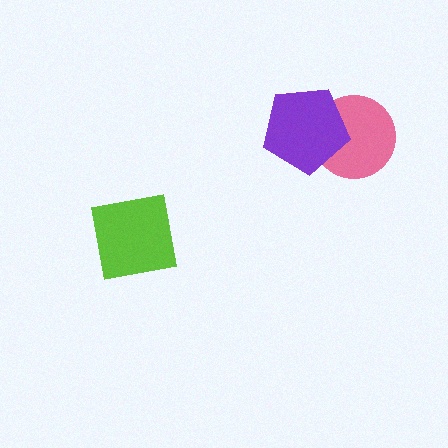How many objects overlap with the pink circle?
1 object overlaps with the pink circle.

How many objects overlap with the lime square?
0 objects overlap with the lime square.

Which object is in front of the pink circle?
The purple pentagon is in front of the pink circle.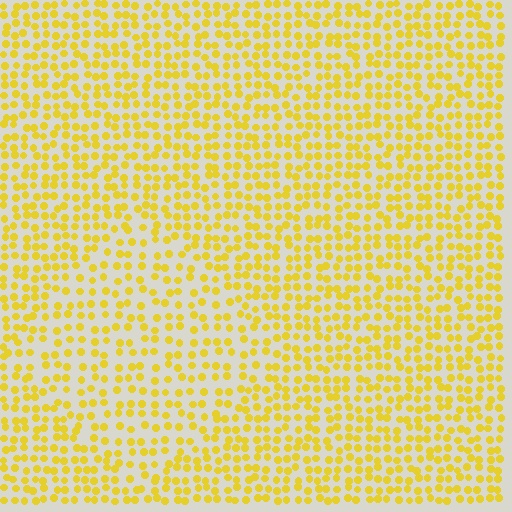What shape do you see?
I see a diamond.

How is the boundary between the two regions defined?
The boundary is defined by a change in element density (approximately 1.5x ratio). All elements are the same color, size, and shape.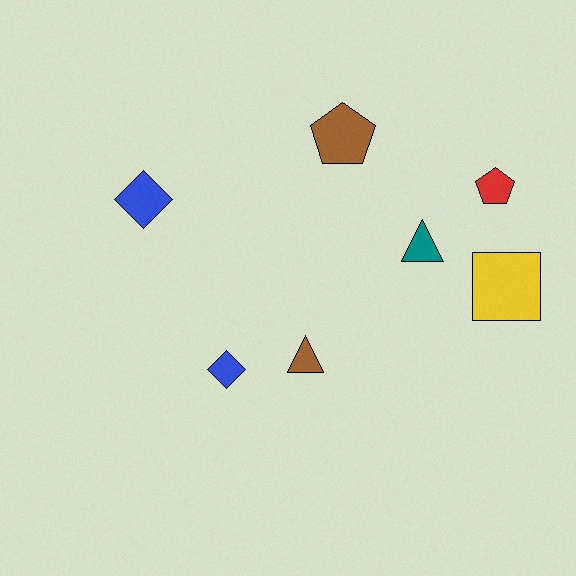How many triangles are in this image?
There are 2 triangles.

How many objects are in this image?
There are 7 objects.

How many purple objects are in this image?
There are no purple objects.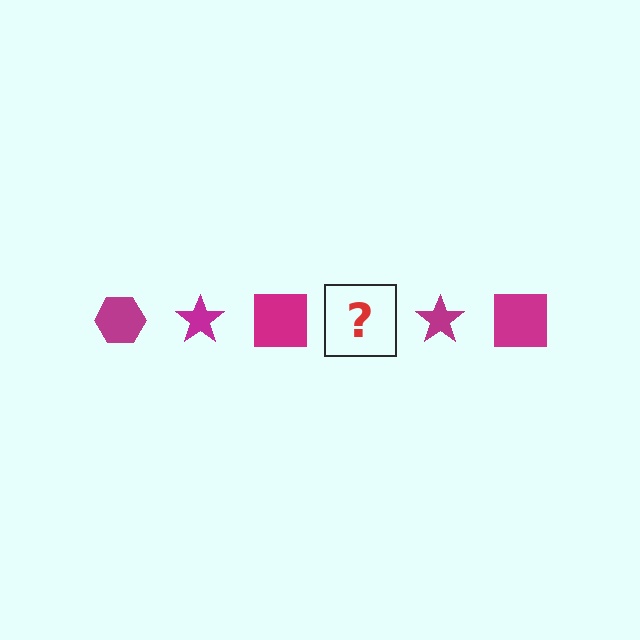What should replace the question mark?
The question mark should be replaced with a magenta hexagon.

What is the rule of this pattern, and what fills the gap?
The rule is that the pattern cycles through hexagon, star, square shapes in magenta. The gap should be filled with a magenta hexagon.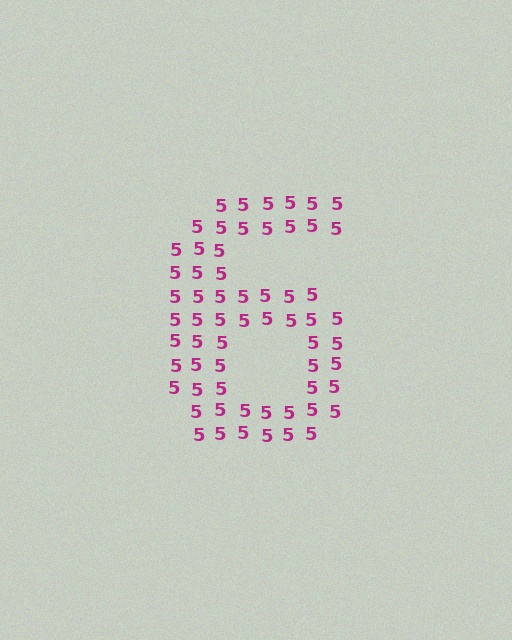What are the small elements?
The small elements are digit 5's.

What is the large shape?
The large shape is the digit 6.